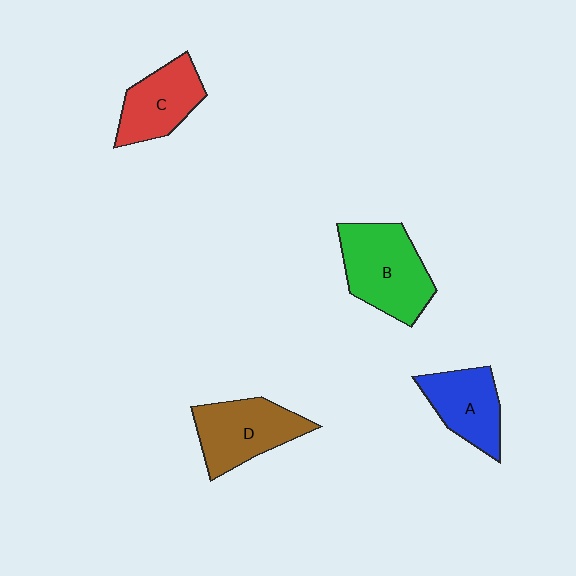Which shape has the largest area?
Shape B (green).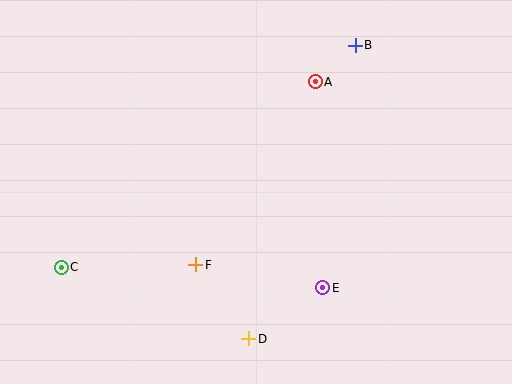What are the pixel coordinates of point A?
Point A is at (315, 82).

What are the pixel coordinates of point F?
Point F is at (196, 265).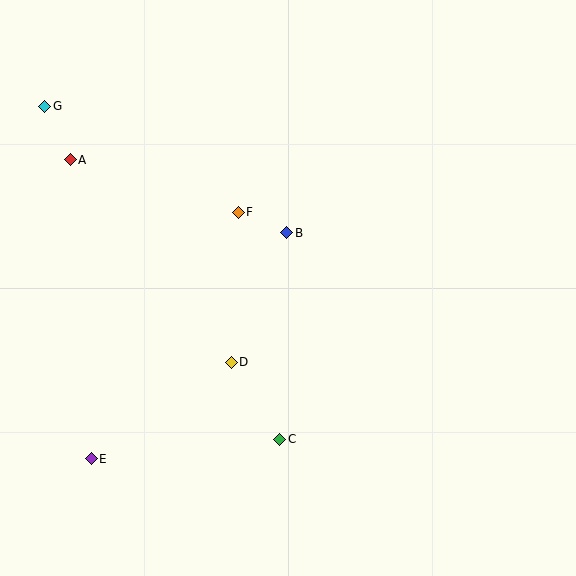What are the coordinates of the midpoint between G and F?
The midpoint between G and F is at (141, 159).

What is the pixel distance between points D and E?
The distance between D and E is 170 pixels.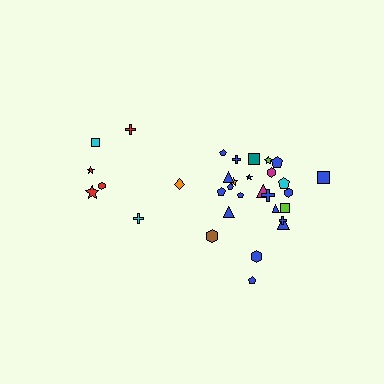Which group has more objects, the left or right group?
The right group.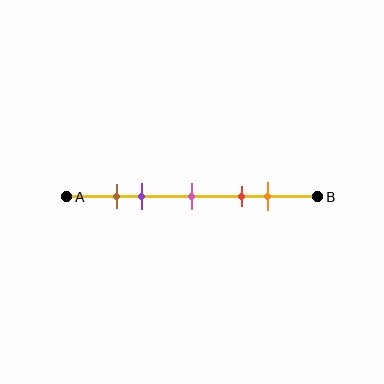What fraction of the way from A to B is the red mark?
The red mark is approximately 70% (0.7) of the way from A to B.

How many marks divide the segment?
There are 5 marks dividing the segment.